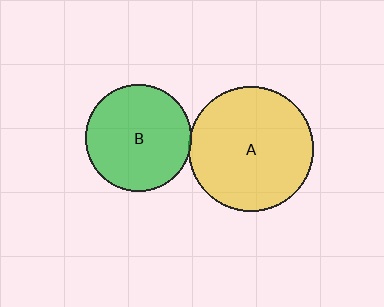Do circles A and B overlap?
Yes.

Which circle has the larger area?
Circle A (yellow).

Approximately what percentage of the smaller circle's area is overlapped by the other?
Approximately 5%.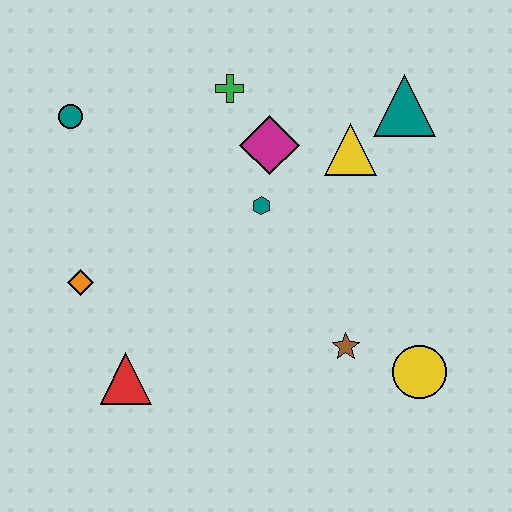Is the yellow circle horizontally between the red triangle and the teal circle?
No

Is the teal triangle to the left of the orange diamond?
No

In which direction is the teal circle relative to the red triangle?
The teal circle is above the red triangle.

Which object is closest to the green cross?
The magenta diamond is closest to the green cross.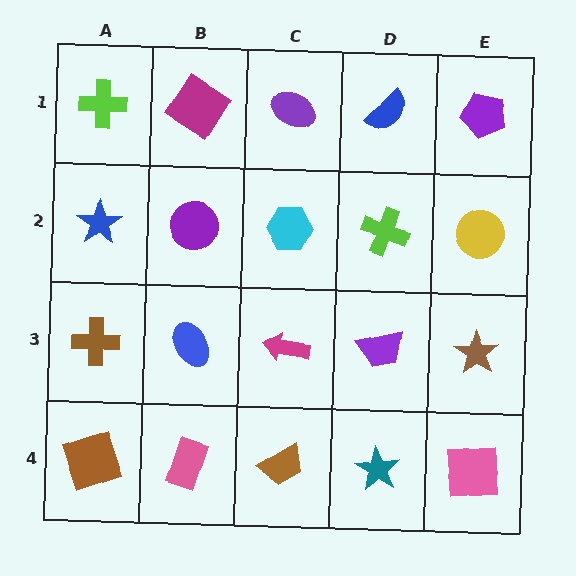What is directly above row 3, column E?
A yellow circle.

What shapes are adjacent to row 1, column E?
A yellow circle (row 2, column E), a blue semicircle (row 1, column D).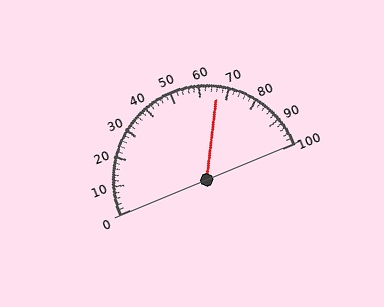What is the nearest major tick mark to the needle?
The nearest major tick mark is 70.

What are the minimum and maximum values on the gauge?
The gauge ranges from 0 to 100.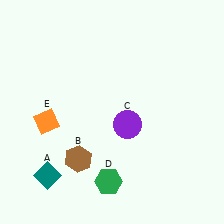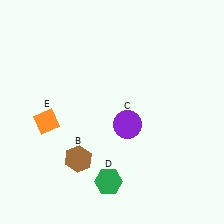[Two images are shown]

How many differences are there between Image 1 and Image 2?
There is 1 difference between the two images.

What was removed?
The teal diamond (A) was removed in Image 2.